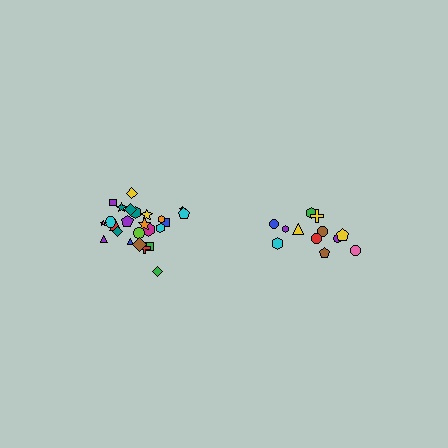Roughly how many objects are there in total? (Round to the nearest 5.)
Roughly 35 objects in total.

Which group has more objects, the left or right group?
The left group.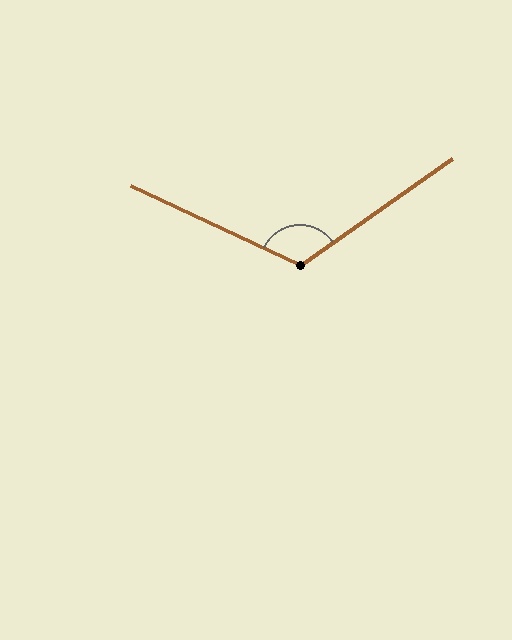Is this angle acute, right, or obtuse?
It is obtuse.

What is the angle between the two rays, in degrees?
Approximately 120 degrees.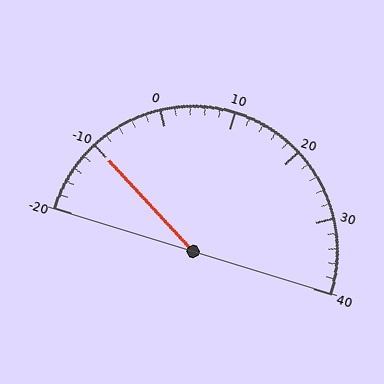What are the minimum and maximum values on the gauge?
The gauge ranges from -20 to 40.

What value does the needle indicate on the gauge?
The needle indicates approximately -10.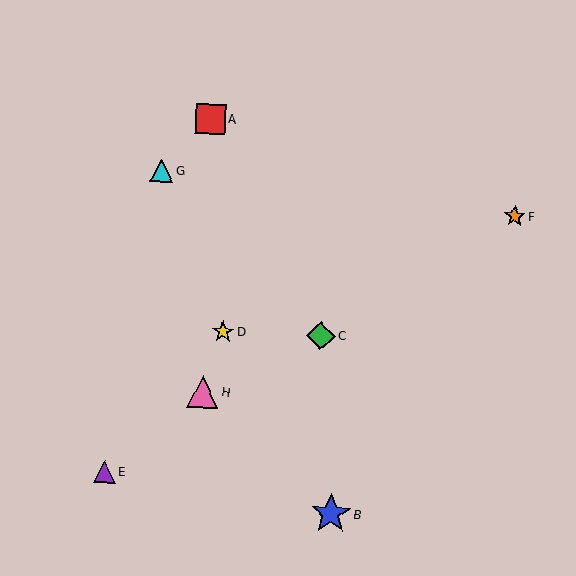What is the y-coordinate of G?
Object G is at y≈170.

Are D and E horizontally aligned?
No, D is at y≈332 and E is at y≈472.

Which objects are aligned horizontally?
Objects C, D are aligned horizontally.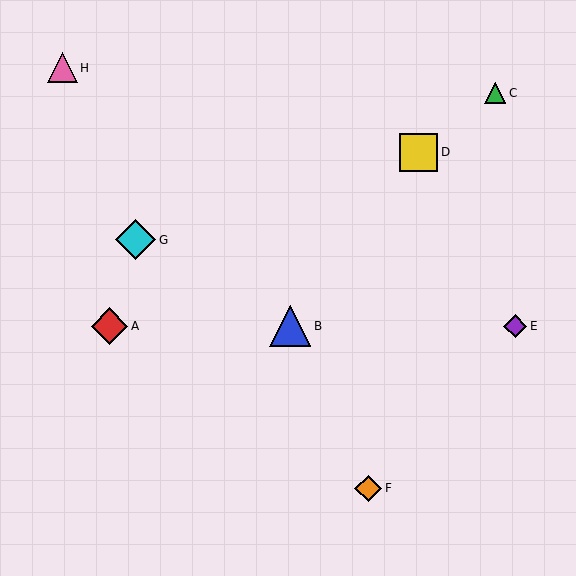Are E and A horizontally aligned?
Yes, both are at y≈326.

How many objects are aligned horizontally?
3 objects (A, B, E) are aligned horizontally.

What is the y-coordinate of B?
Object B is at y≈326.